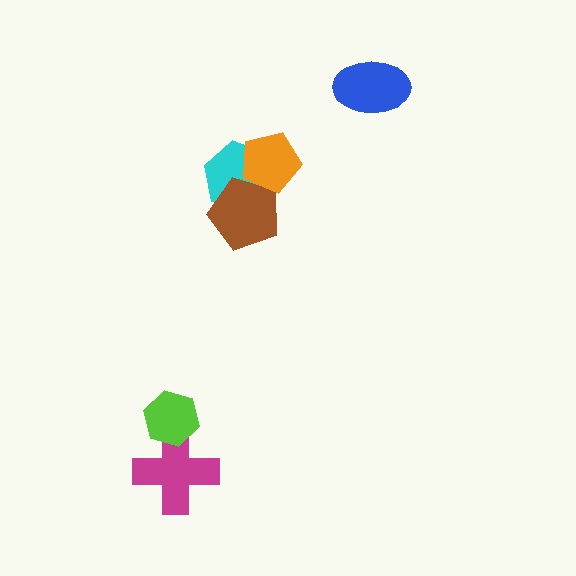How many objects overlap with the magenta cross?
1 object overlaps with the magenta cross.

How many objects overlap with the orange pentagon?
2 objects overlap with the orange pentagon.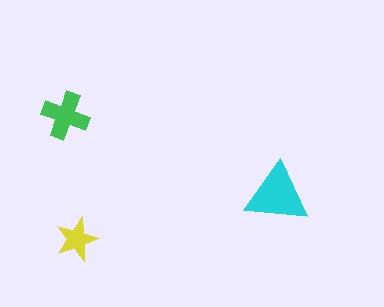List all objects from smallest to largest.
The yellow star, the green cross, the cyan triangle.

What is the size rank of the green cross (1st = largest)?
2nd.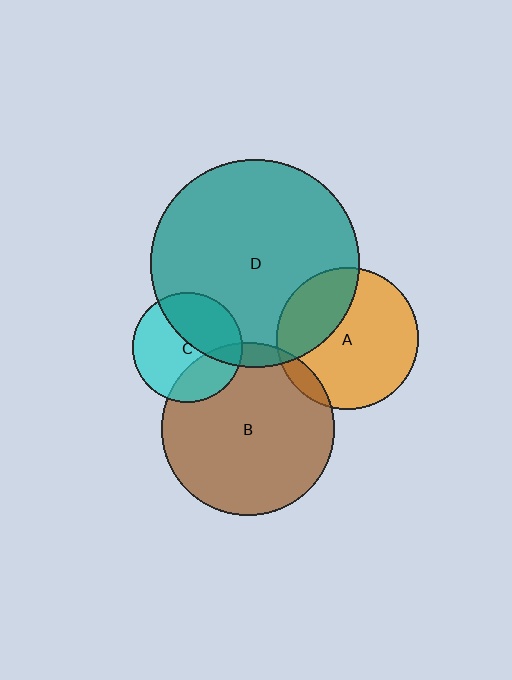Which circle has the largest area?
Circle D (teal).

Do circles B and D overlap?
Yes.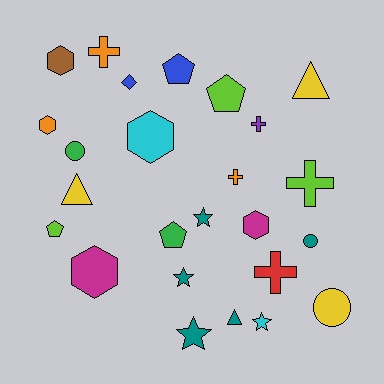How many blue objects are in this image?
There are 2 blue objects.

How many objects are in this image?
There are 25 objects.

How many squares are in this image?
There are no squares.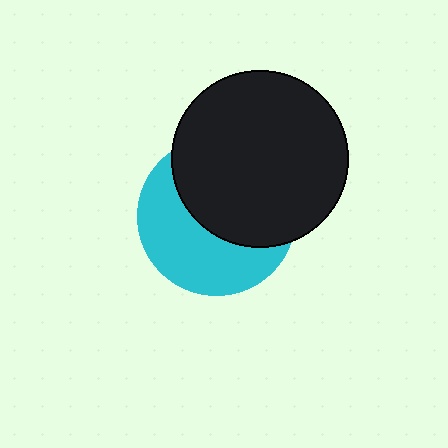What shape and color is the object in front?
The object in front is a black circle.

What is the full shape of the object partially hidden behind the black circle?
The partially hidden object is a cyan circle.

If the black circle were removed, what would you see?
You would see the complete cyan circle.